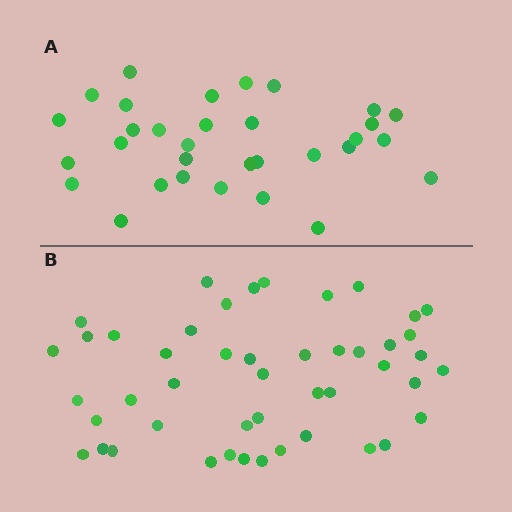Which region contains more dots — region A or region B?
Region B (the bottom region) has more dots.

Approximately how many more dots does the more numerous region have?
Region B has approximately 15 more dots than region A.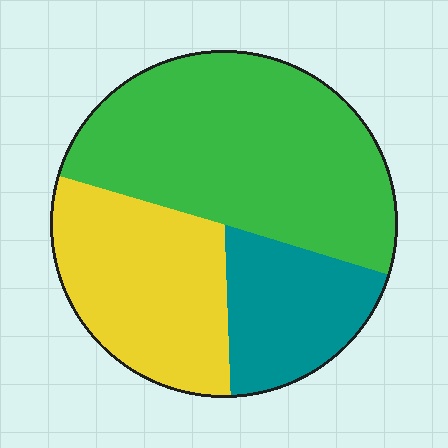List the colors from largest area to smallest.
From largest to smallest: green, yellow, teal.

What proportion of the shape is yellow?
Yellow takes up about one third (1/3) of the shape.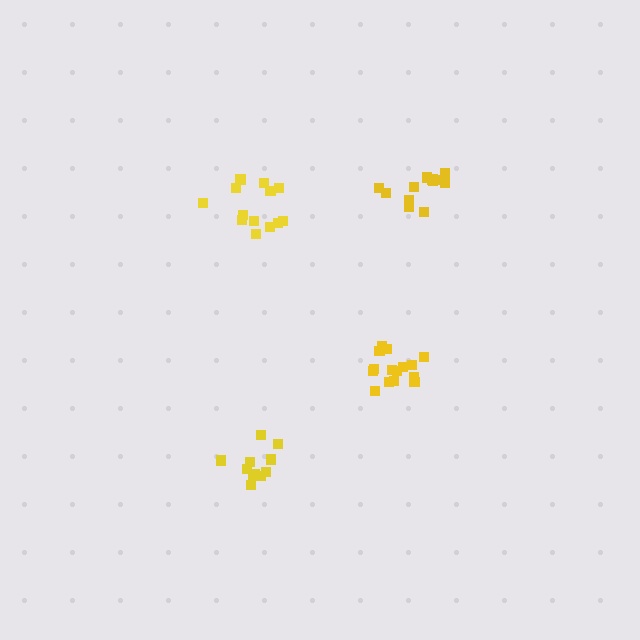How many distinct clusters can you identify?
There are 4 distinct clusters.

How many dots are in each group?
Group 1: 11 dots, Group 2: 12 dots, Group 3: 13 dots, Group 4: 15 dots (51 total).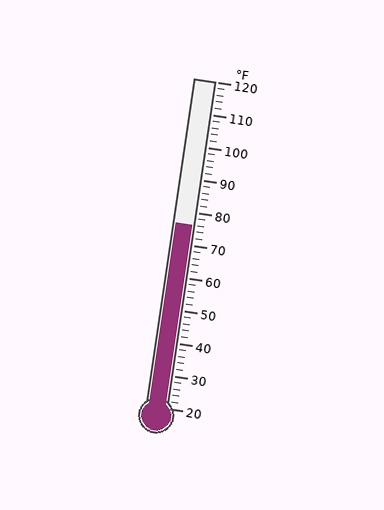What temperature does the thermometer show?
The thermometer shows approximately 76°F.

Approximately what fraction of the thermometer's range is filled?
The thermometer is filled to approximately 55% of its range.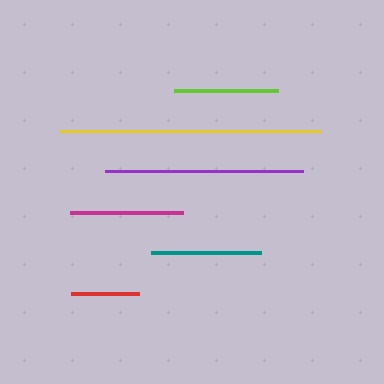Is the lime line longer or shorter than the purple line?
The purple line is longer than the lime line.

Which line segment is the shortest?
The red line is the shortest at approximately 68 pixels.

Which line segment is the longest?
The yellow line is the longest at approximately 260 pixels.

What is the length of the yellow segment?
The yellow segment is approximately 260 pixels long.